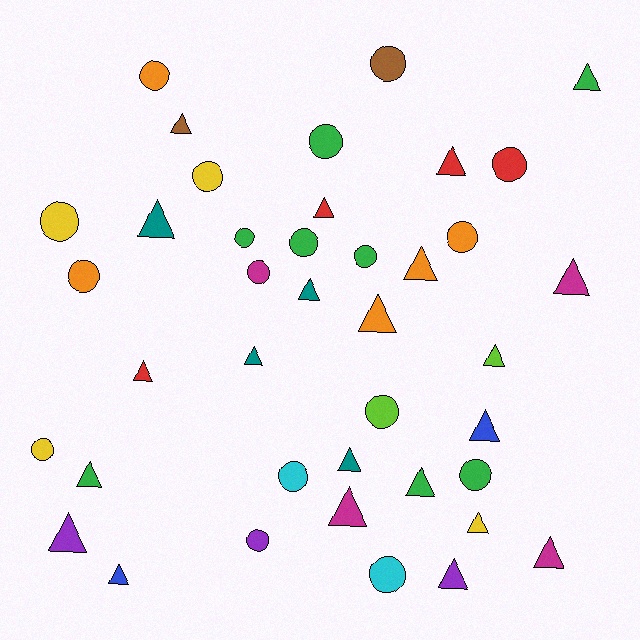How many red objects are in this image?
There are 4 red objects.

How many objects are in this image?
There are 40 objects.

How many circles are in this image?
There are 18 circles.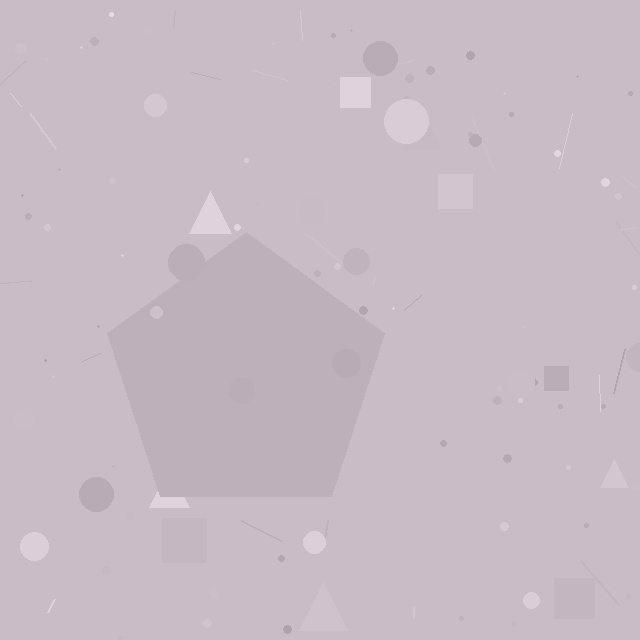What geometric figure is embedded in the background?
A pentagon is embedded in the background.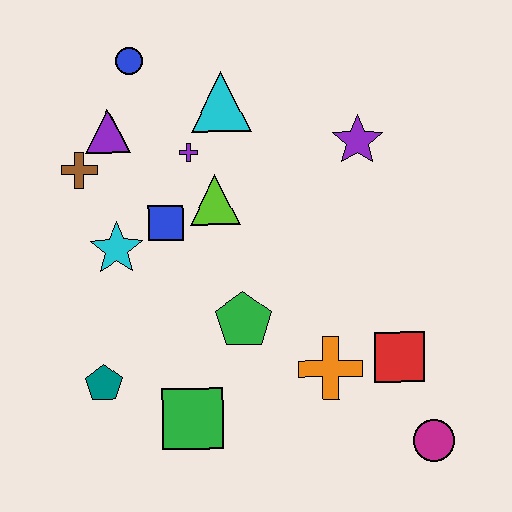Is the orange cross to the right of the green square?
Yes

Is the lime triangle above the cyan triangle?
No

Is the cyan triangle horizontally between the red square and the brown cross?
Yes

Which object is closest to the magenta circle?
The red square is closest to the magenta circle.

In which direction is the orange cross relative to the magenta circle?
The orange cross is to the left of the magenta circle.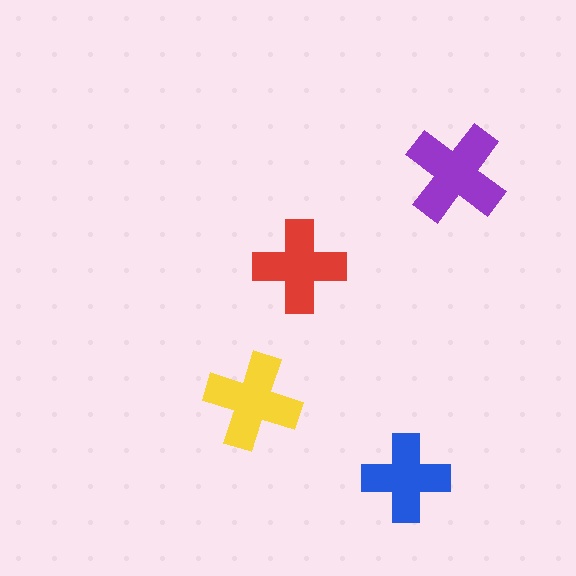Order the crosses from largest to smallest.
the purple one, the yellow one, the red one, the blue one.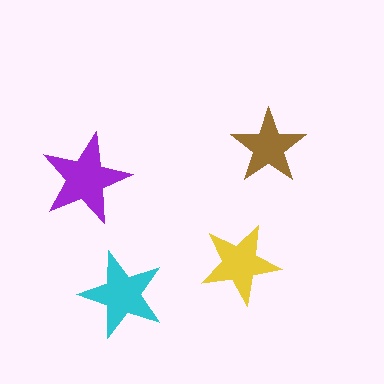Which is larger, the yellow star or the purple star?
The purple one.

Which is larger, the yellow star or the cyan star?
The cyan one.